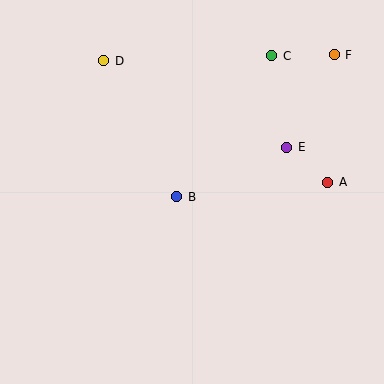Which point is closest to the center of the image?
Point B at (177, 197) is closest to the center.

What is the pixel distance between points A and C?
The distance between A and C is 138 pixels.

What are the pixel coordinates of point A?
Point A is at (328, 182).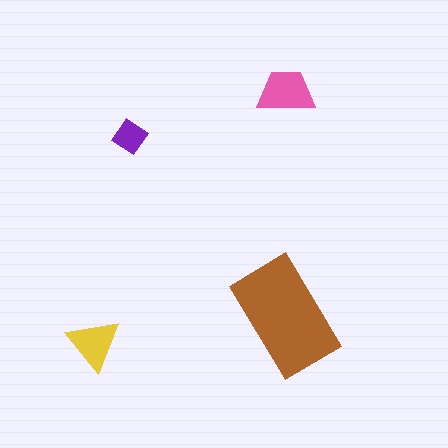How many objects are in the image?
There are 4 objects in the image.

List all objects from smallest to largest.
The purple diamond, the yellow triangle, the pink trapezoid, the brown rectangle.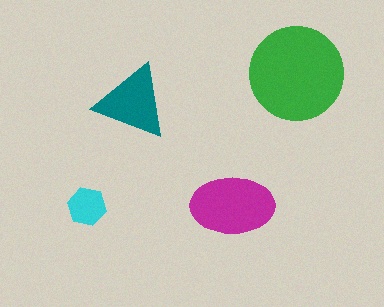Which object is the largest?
The green circle.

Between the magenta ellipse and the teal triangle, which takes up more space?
The magenta ellipse.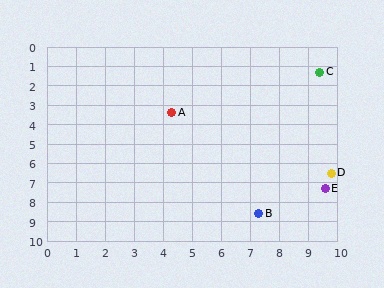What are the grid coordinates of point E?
Point E is at approximately (9.6, 7.3).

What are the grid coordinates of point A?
Point A is at approximately (4.3, 3.4).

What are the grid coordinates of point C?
Point C is at approximately (9.4, 1.3).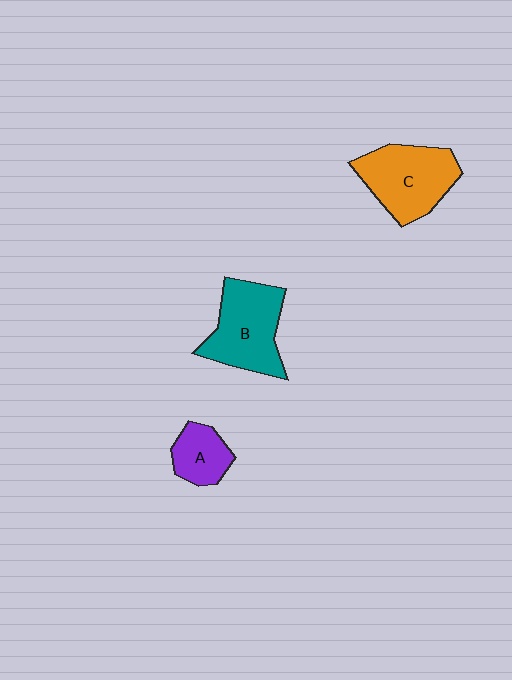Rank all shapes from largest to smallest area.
From largest to smallest: B (teal), C (orange), A (purple).